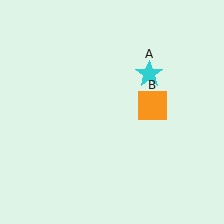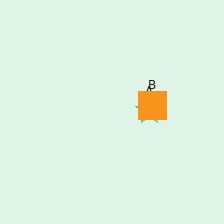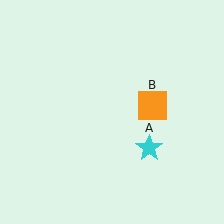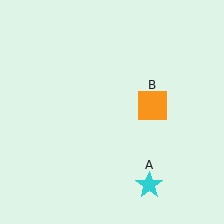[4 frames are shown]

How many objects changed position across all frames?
1 object changed position: cyan star (object A).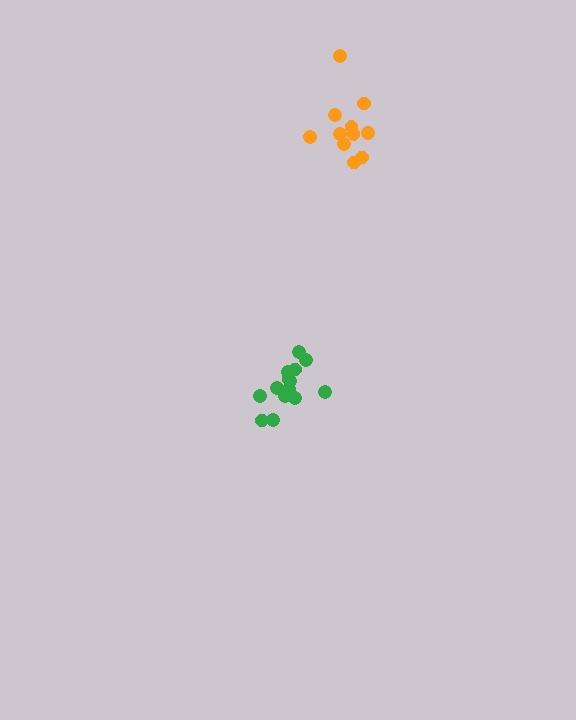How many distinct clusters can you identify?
There are 2 distinct clusters.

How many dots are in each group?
Group 1: 14 dots, Group 2: 11 dots (25 total).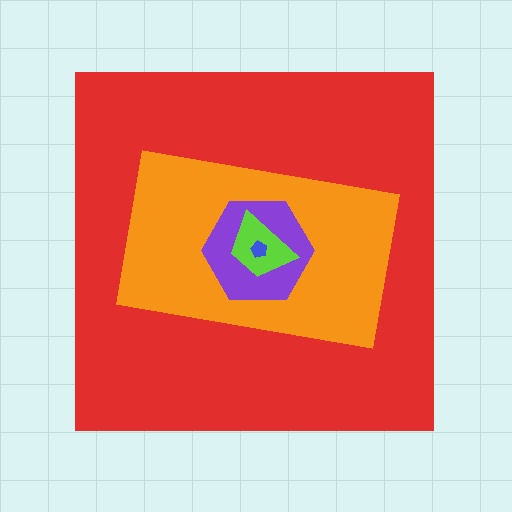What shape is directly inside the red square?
The orange rectangle.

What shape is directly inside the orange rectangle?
The purple hexagon.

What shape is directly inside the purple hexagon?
The lime trapezoid.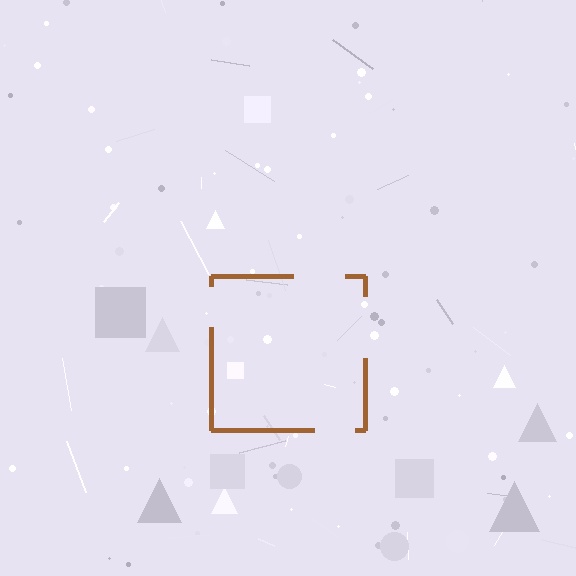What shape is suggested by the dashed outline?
The dashed outline suggests a square.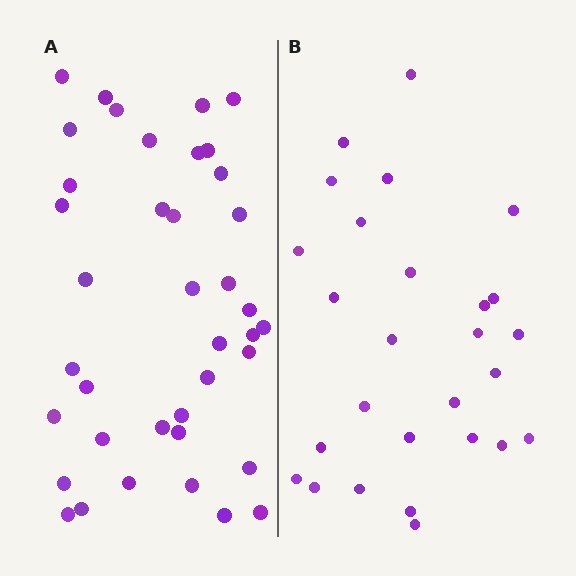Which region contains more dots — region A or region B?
Region A (the left region) has more dots.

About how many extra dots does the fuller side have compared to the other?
Region A has roughly 12 or so more dots than region B.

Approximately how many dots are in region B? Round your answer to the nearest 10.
About 30 dots. (The exact count is 27, which rounds to 30.)